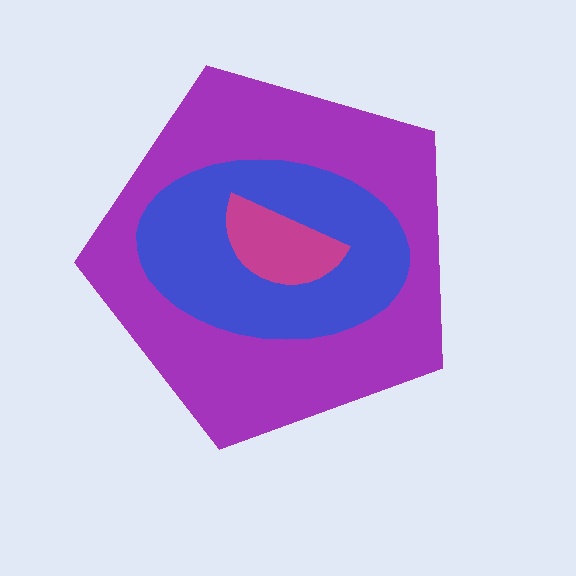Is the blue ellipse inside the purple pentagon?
Yes.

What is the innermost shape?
The magenta semicircle.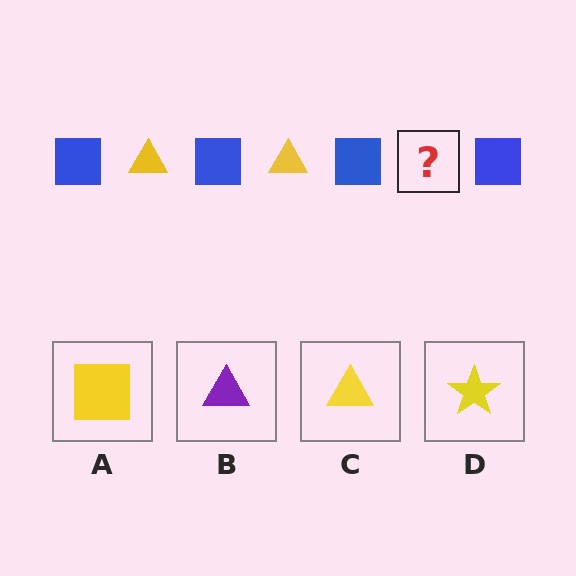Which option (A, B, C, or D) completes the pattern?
C.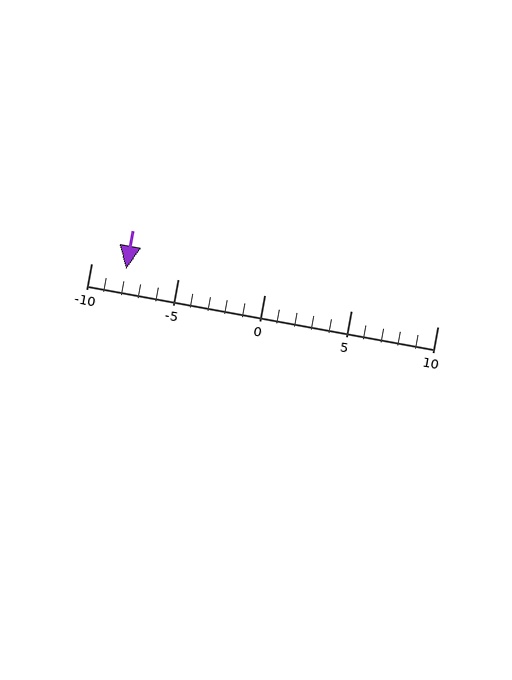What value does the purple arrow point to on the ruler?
The purple arrow points to approximately -8.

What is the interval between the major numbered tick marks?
The major tick marks are spaced 5 units apart.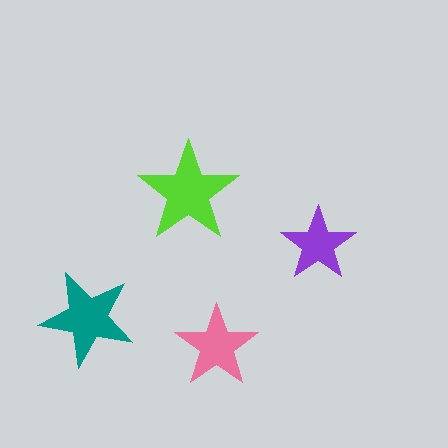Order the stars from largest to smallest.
the lime one, the teal one, the pink one, the purple one.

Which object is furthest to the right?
The purple star is rightmost.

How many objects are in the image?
There are 4 objects in the image.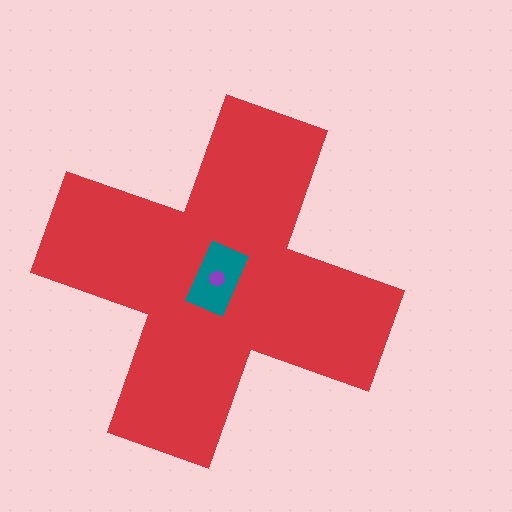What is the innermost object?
The purple hexagon.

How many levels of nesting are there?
3.